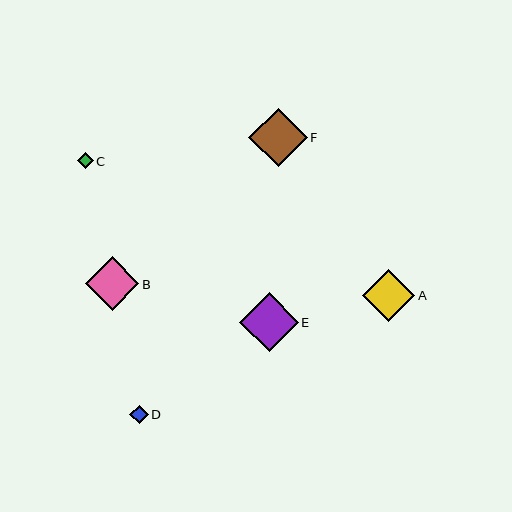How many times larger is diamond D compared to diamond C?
Diamond D is approximately 1.1 times the size of diamond C.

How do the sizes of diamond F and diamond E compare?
Diamond F and diamond E are approximately the same size.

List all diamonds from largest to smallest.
From largest to smallest: F, E, B, A, D, C.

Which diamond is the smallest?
Diamond C is the smallest with a size of approximately 16 pixels.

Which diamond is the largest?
Diamond F is the largest with a size of approximately 59 pixels.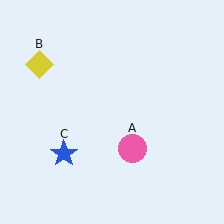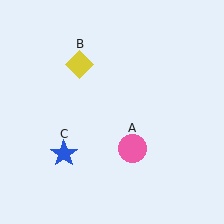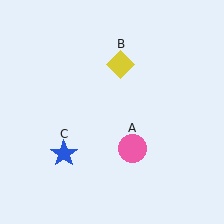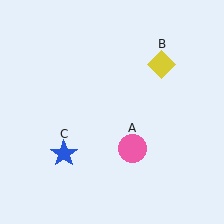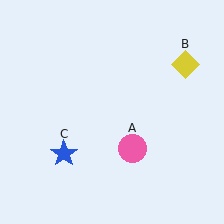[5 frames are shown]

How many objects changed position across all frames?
1 object changed position: yellow diamond (object B).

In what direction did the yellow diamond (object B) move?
The yellow diamond (object B) moved right.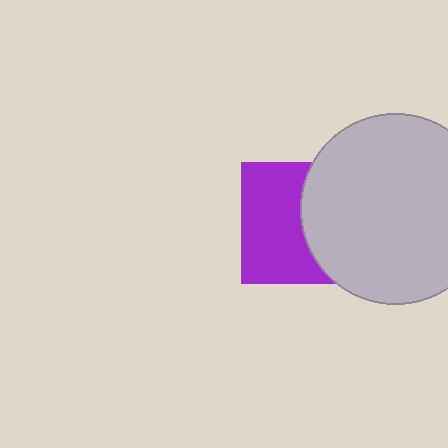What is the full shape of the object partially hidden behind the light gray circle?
The partially hidden object is a purple square.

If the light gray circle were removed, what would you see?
You would see the complete purple square.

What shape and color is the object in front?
The object in front is a light gray circle.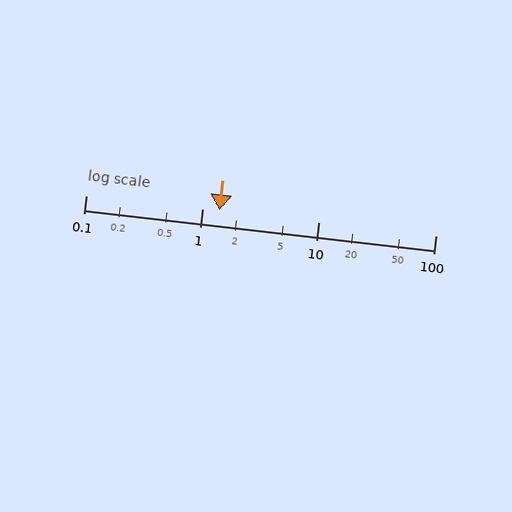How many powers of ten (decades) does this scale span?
The scale spans 3 decades, from 0.1 to 100.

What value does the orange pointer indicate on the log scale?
The pointer indicates approximately 1.4.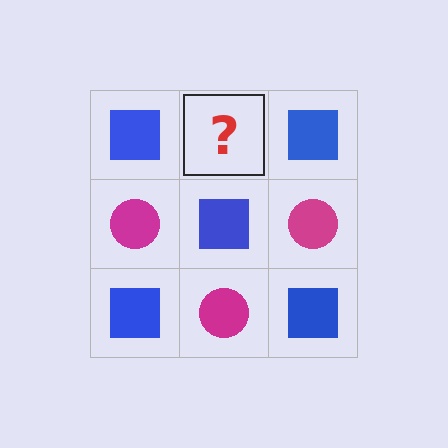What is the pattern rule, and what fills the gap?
The rule is that it alternates blue square and magenta circle in a checkerboard pattern. The gap should be filled with a magenta circle.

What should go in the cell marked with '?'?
The missing cell should contain a magenta circle.